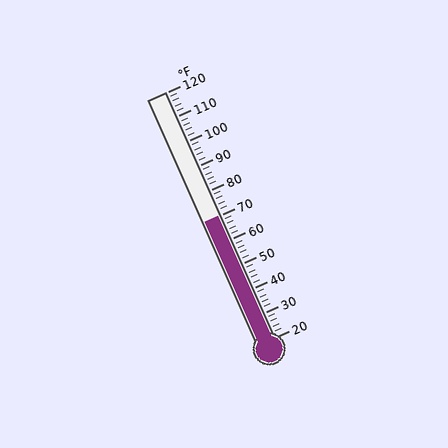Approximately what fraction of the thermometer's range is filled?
The thermometer is filled to approximately 50% of its range.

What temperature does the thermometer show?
The thermometer shows approximately 70°F.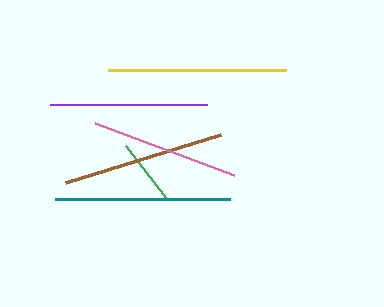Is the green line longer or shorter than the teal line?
The teal line is longer than the green line.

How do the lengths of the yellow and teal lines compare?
The yellow and teal lines are approximately the same length.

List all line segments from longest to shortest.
From longest to shortest: yellow, teal, brown, purple, pink, green.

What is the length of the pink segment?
The pink segment is approximately 148 pixels long.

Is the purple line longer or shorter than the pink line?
The purple line is longer than the pink line.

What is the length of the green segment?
The green segment is approximately 67 pixels long.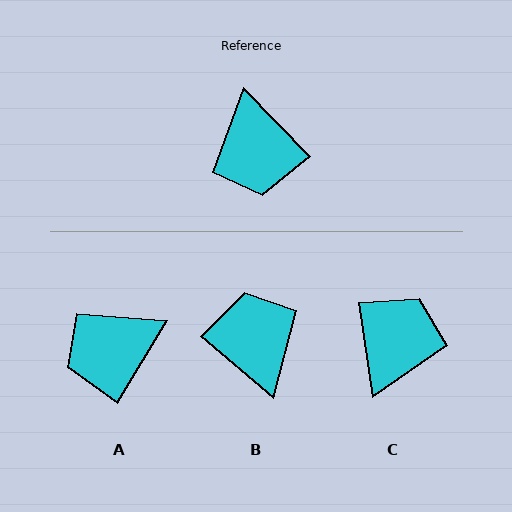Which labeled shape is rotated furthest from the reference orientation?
B, about 175 degrees away.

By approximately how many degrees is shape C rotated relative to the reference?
Approximately 145 degrees counter-clockwise.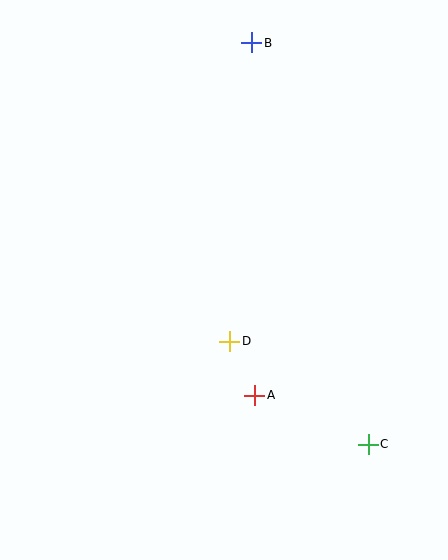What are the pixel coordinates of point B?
Point B is at (252, 43).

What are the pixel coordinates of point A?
Point A is at (255, 395).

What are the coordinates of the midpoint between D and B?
The midpoint between D and B is at (241, 192).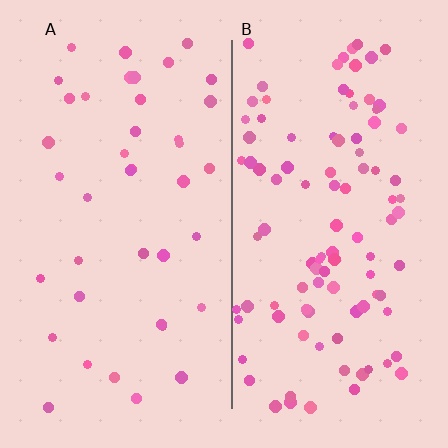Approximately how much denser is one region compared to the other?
Approximately 2.5× — region B over region A.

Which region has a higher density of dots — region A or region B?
B (the right).